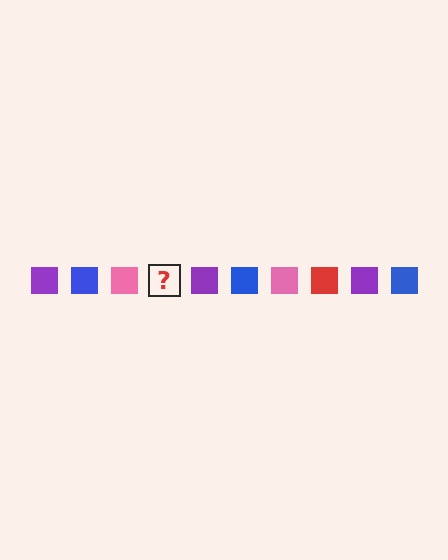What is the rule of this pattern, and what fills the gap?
The rule is that the pattern cycles through purple, blue, pink, red squares. The gap should be filled with a red square.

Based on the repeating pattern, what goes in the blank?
The blank should be a red square.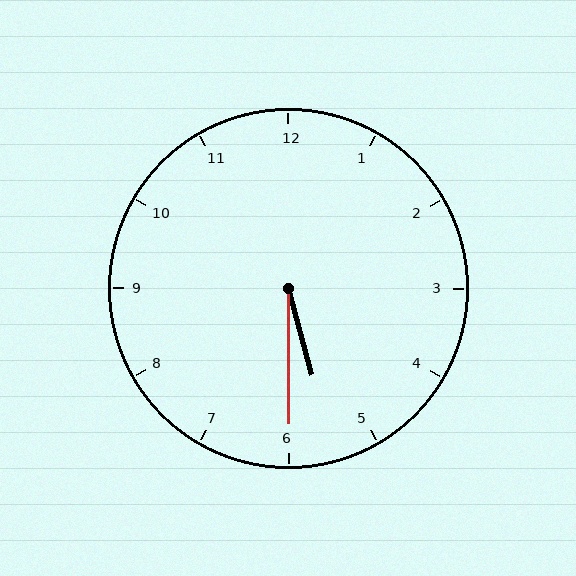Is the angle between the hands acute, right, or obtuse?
It is acute.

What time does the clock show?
5:30.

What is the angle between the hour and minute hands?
Approximately 15 degrees.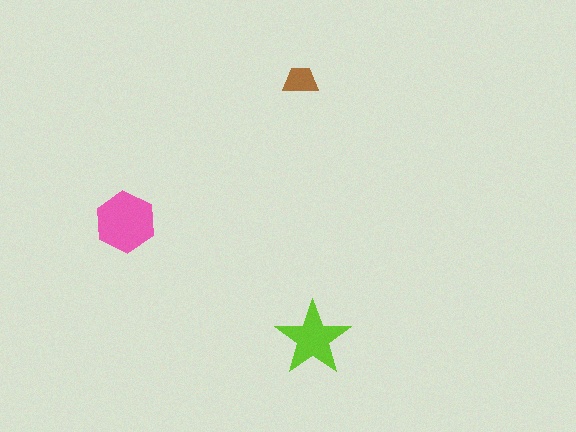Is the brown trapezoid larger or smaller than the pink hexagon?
Smaller.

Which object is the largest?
The pink hexagon.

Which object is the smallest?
The brown trapezoid.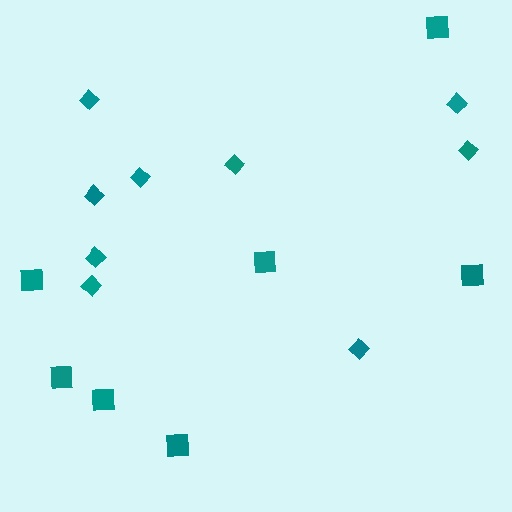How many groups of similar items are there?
There are 2 groups: one group of diamonds (9) and one group of squares (7).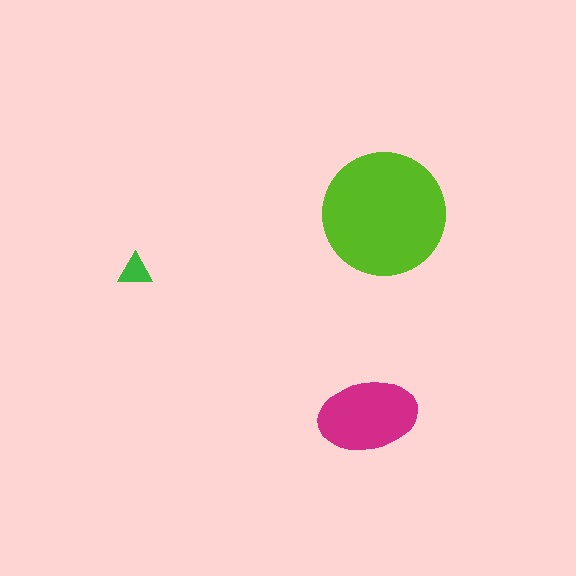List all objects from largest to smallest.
The lime circle, the magenta ellipse, the green triangle.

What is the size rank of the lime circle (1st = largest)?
1st.